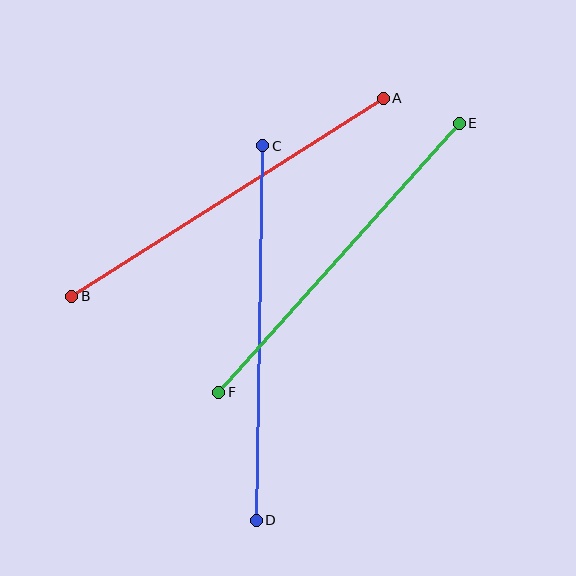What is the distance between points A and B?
The distance is approximately 369 pixels.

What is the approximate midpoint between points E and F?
The midpoint is at approximately (339, 258) pixels.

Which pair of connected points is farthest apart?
Points C and D are farthest apart.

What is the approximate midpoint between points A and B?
The midpoint is at approximately (228, 197) pixels.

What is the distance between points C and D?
The distance is approximately 375 pixels.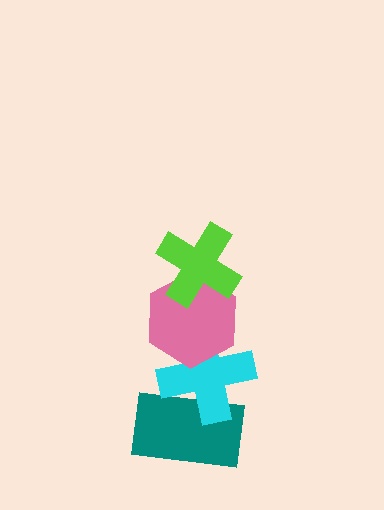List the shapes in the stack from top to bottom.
From top to bottom: the lime cross, the pink hexagon, the cyan cross, the teal rectangle.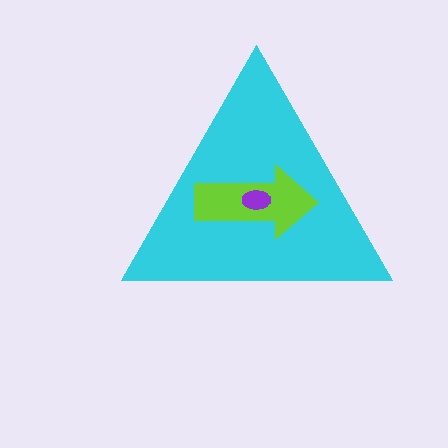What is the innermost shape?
The purple ellipse.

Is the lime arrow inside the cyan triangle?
Yes.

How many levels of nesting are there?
3.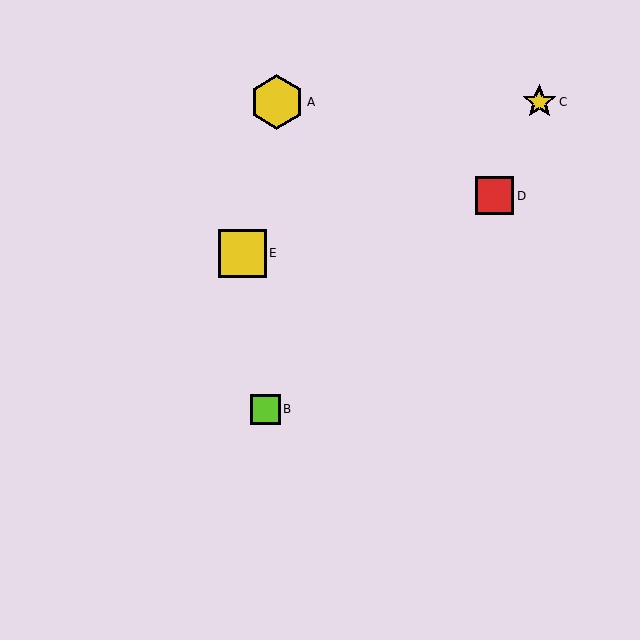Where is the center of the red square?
The center of the red square is at (495, 196).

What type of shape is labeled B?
Shape B is a lime square.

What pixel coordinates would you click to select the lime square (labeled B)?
Click at (266, 410) to select the lime square B.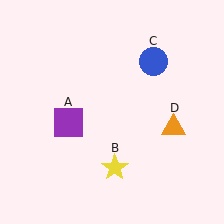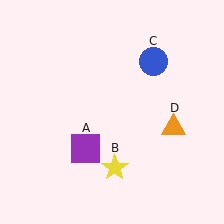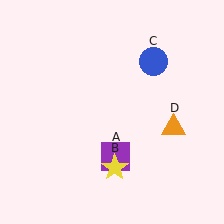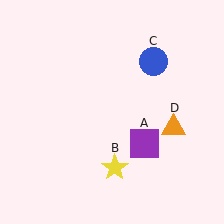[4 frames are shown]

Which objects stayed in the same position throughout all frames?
Yellow star (object B) and blue circle (object C) and orange triangle (object D) remained stationary.